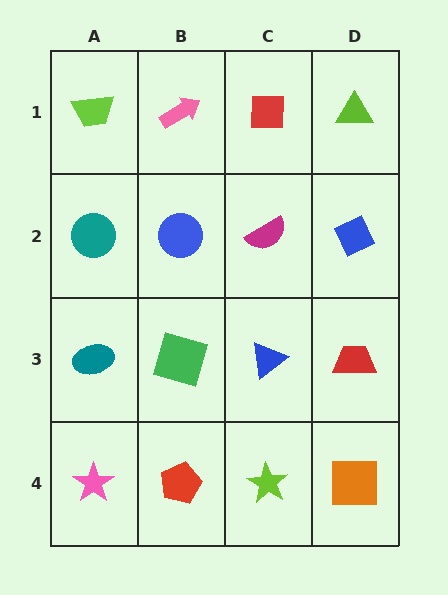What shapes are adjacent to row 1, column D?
A blue diamond (row 2, column D), a red square (row 1, column C).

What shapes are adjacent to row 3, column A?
A teal circle (row 2, column A), a pink star (row 4, column A), a green square (row 3, column B).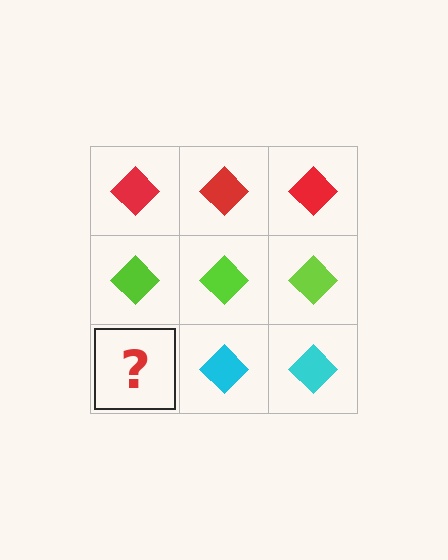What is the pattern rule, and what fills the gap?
The rule is that each row has a consistent color. The gap should be filled with a cyan diamond.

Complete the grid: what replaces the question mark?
The question mark should be replaced with a cyan diamond.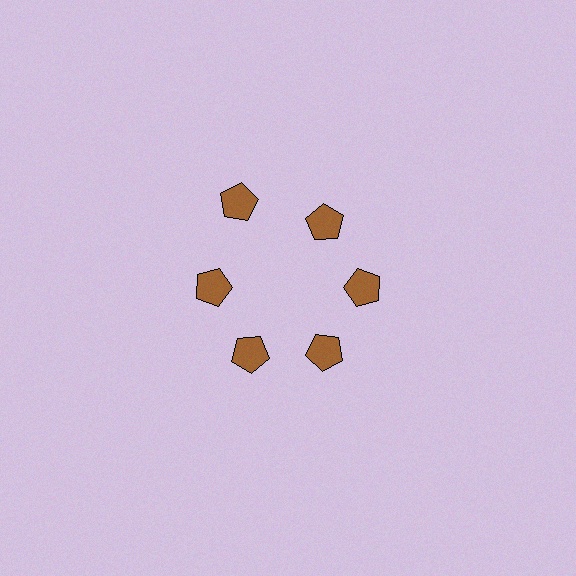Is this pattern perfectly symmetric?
No. The 6 brown pentagons are arranged in a ring, but one element near the 11 o'clock position is pushed outward from the center, breaking the 6-fold rotational symmetry.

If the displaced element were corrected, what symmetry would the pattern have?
It would have 6-fold rotational symmetry — the pattern would map onto itself every 60 degrees.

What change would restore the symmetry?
The symmetry would be restored by moving it inward, back onto the ring so that all 6 pentagons sit at equal angles and equal distance from the center.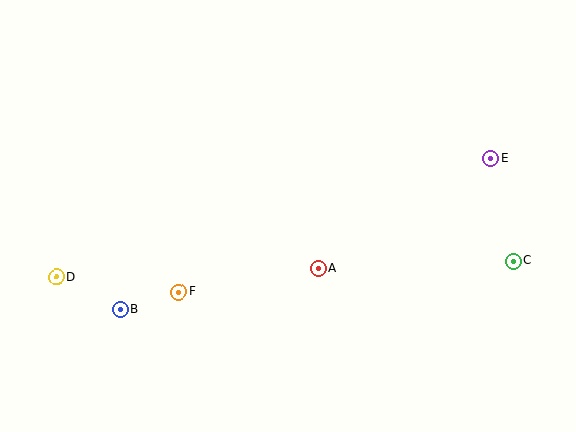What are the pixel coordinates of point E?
Point E is at (491, 159).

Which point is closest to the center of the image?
Point A at (318, 268) is closest to the center.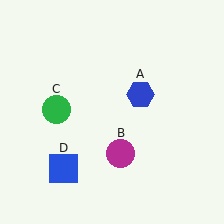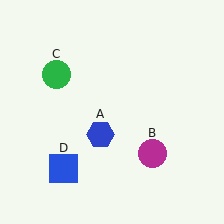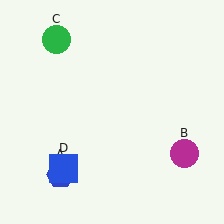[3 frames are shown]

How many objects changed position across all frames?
3 objects changed position: blue hexagon (object A), magenta circle (object B), green circle (object C).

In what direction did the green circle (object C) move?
The green circle (object C) moved up.